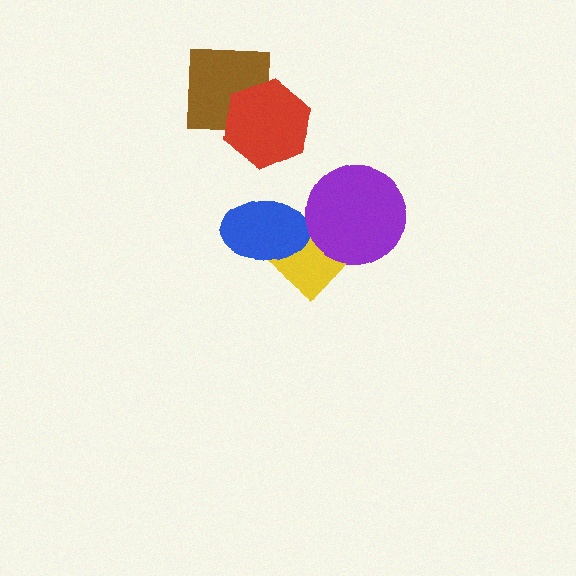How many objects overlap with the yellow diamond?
2 objects overlap with the yellow diamond.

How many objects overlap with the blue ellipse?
1 object overlaps with the blue ellipse.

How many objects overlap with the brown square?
1 object overlaps with the brown square.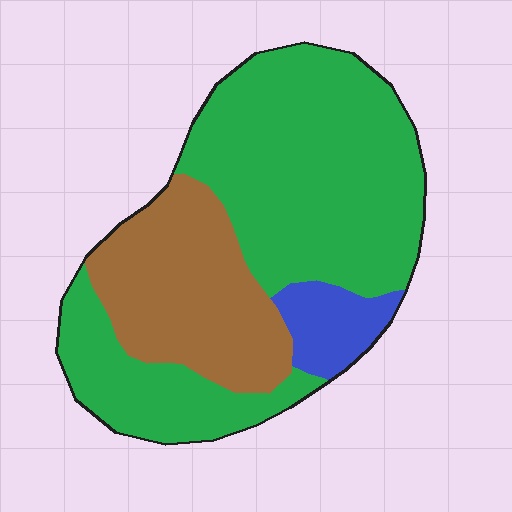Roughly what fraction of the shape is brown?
Brown takes up about one quarter (1/4) of the shape.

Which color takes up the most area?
Green, at roughly 65%.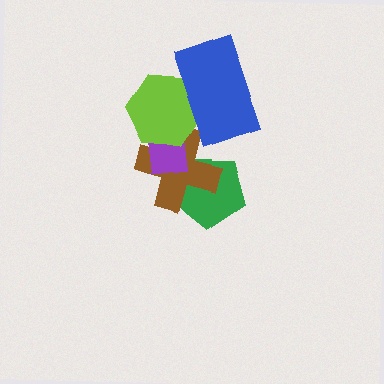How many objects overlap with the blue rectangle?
1 object overlaps with the blue rectangle.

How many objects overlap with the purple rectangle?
2 objects overlap with the purple rectangle.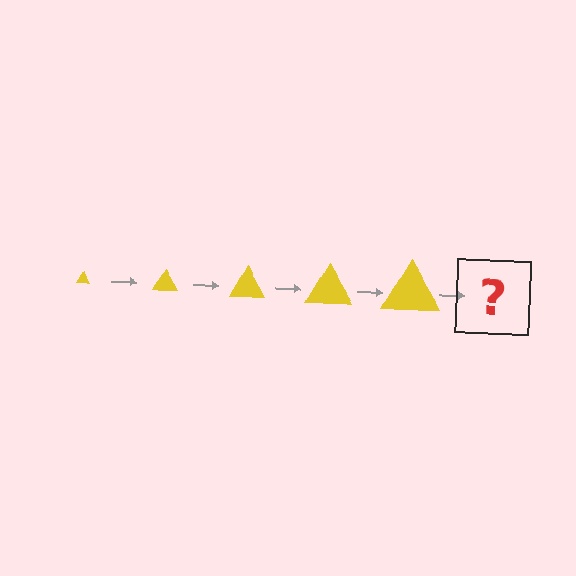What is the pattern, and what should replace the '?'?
The pattern is that the triangle gets progressively larger each step. The '?' should be a yellow triangle, larger than the previous one.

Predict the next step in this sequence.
The next step is a yellow triangle, larger than the previous one.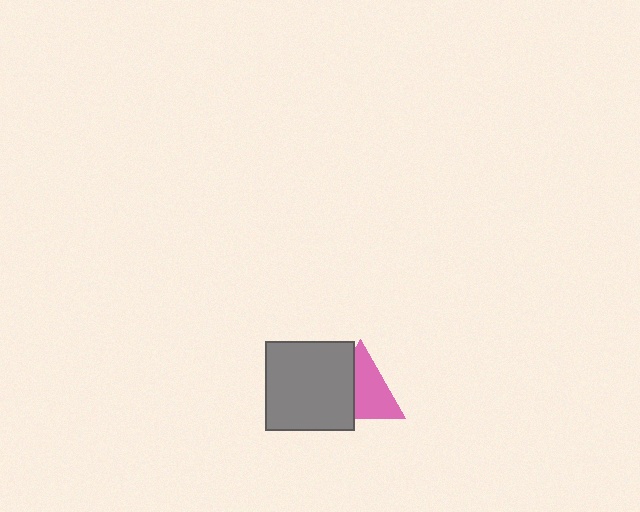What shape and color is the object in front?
The object in front is a gray square.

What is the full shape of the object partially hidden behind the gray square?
The partially hidden object is a pink triangle.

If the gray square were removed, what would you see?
You would see the complete pink triangle.